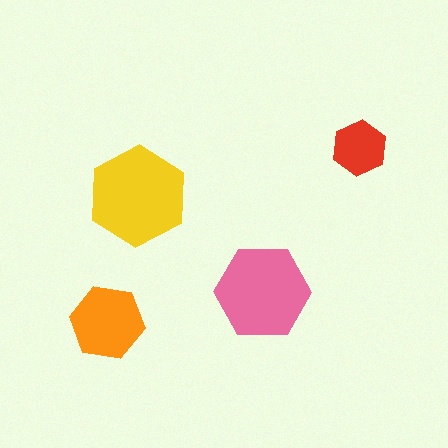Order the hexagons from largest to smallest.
the yellow one, the pink one, the orange one, the red one.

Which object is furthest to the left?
The orange hexagon is leftmost.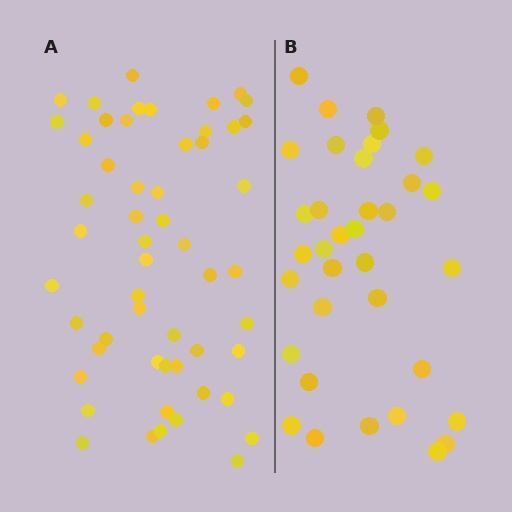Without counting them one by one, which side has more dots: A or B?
Region A (the left region) has more dots.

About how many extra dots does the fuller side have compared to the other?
Region A has approximately 20 more dots than region B.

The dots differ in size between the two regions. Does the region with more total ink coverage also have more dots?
No. Region B has more total ink coverage because its dots are larger, but region A actually contains more individual dots. Total area can be misleading — the number of items is what matters here.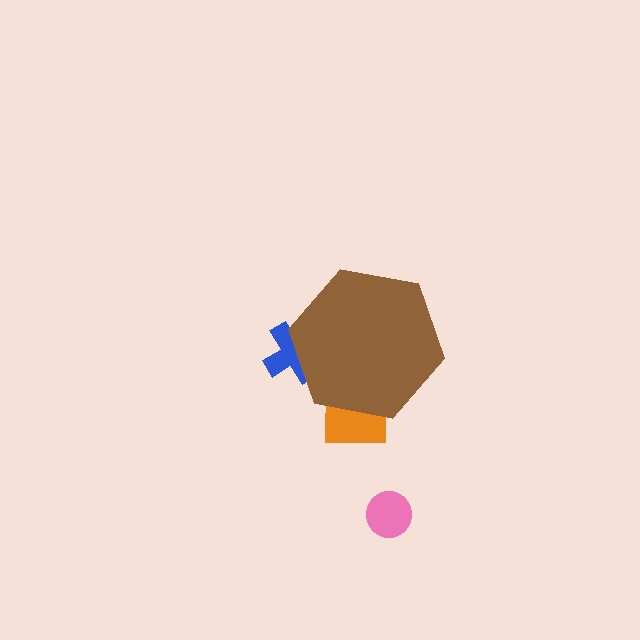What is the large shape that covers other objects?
A brown hexagon.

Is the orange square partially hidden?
Yes, the orange square is partially hidden behind the brown hexagon.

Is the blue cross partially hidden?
Yes, the blue cross is partially hidden behind the brown hexagon.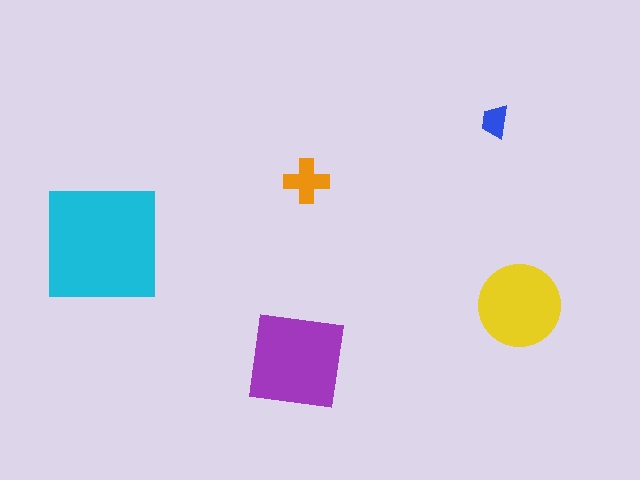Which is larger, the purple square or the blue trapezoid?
The purple square.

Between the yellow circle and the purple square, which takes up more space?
The purple square.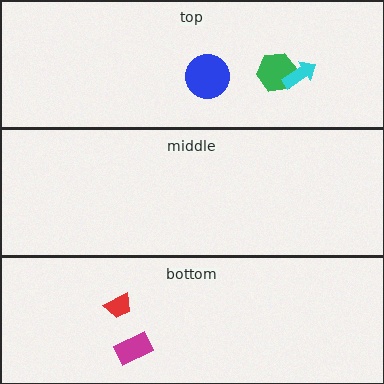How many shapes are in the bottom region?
2.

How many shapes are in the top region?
3.